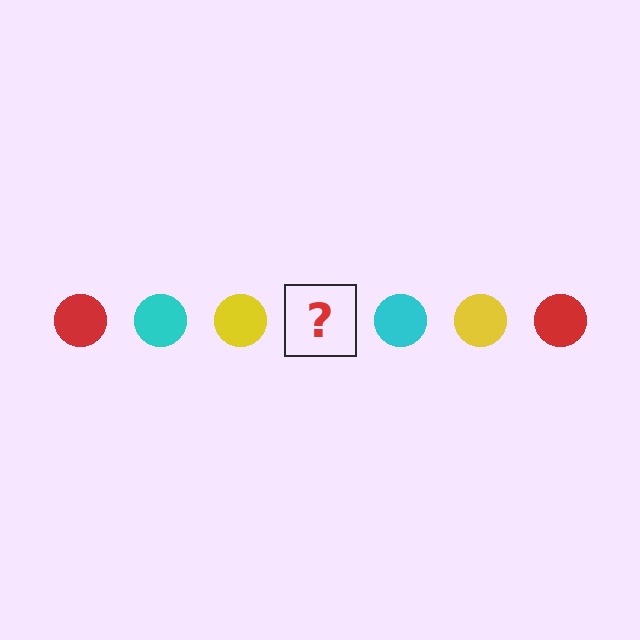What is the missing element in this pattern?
The missing element is a red circle.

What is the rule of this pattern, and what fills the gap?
The rule is that the pattern cycles through red, cyan, yellow circles. The gap should be filled with a red circle.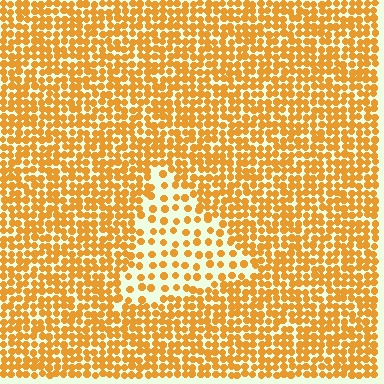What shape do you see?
I see a triangle.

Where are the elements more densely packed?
The elements are more densely packed outside the triangle boundary.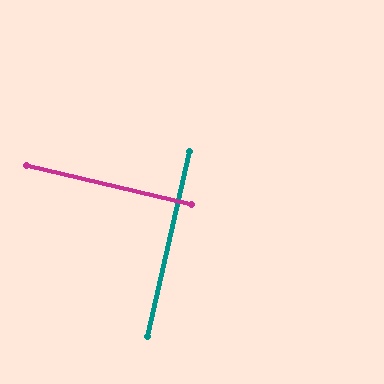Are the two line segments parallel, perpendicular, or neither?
Perpendicular — they meet at approximately 89°.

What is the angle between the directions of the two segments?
Approximately 89 degrees.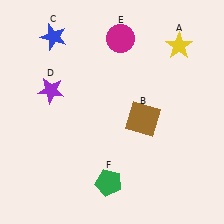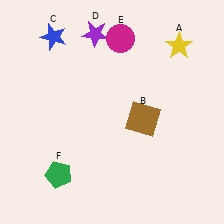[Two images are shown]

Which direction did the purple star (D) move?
The purple star (D) moved up.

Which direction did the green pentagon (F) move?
The green pentagon (F) moved left.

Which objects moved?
The objects that moved are: the purple star (D), the green pentagon (F).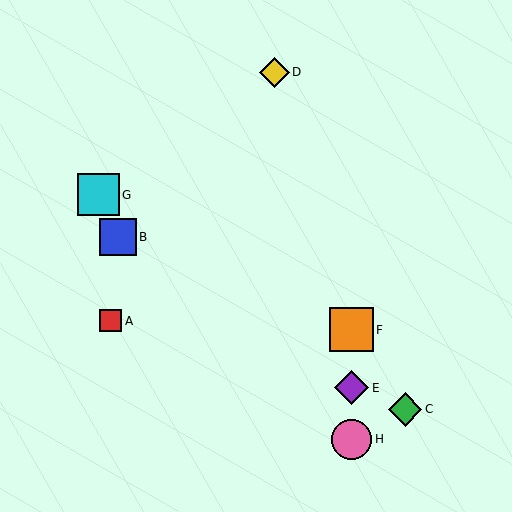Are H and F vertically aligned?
Yes, both are at x≈352.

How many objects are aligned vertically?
3 objects (E, F, H) are aligned vertically.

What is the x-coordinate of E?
Object E is at x≈352.